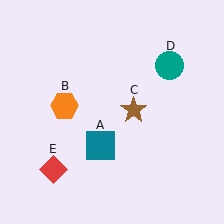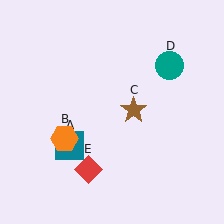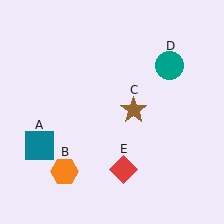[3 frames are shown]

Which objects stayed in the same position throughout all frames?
Brown star (object C) and teal circle (object D) remained stationary.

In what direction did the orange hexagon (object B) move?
The orange hexagon (object B) moved down.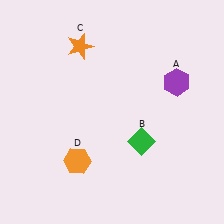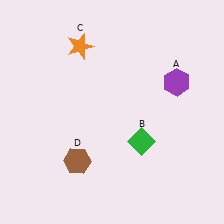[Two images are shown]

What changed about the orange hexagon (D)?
In Image 1, D is orange. In Image 2, it changed to brown.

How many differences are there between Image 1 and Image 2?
There is 1 difference between the two images.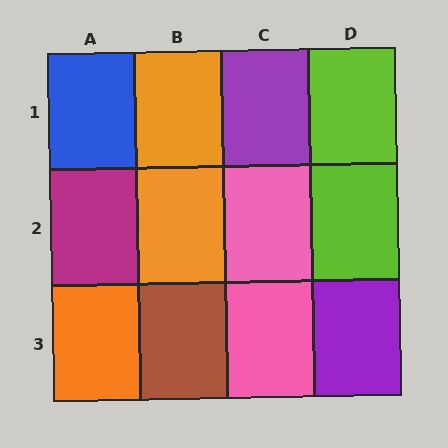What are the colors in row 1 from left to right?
Blue, orange, purple, lime.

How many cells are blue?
1 cell is blue.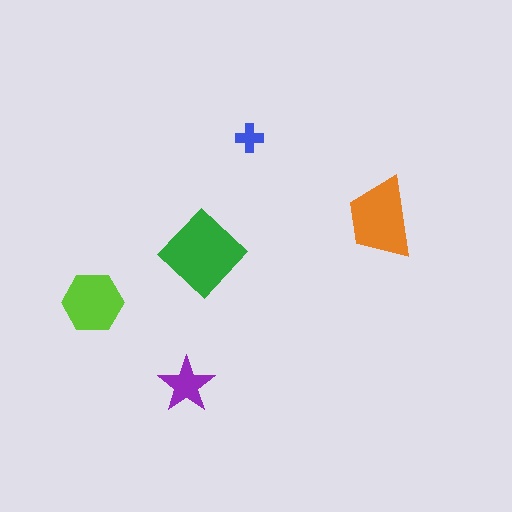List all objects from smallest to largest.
The blue cross, the purple star, the lime hexagon, the orange trapezoid, the green diamond.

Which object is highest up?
The blue cross is topmost.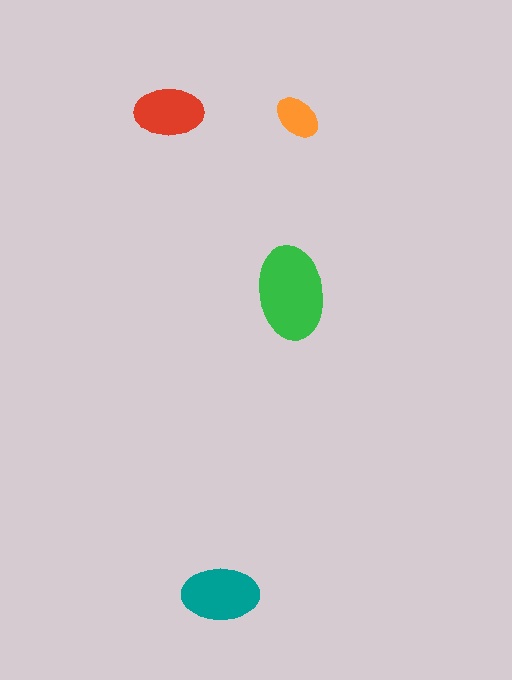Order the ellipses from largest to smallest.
the green one, the teal one, the red one, the orange one.